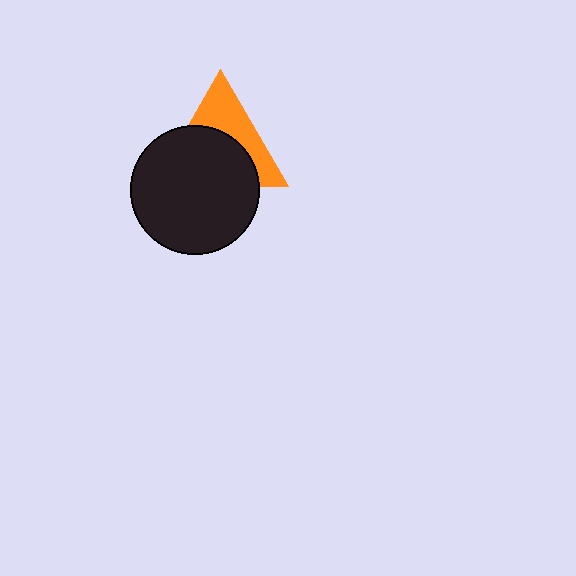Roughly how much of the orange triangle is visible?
A small part of it is visible (roughly 42%).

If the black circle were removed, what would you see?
You would see the complete orange triangle.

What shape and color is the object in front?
The object in front is a black circle.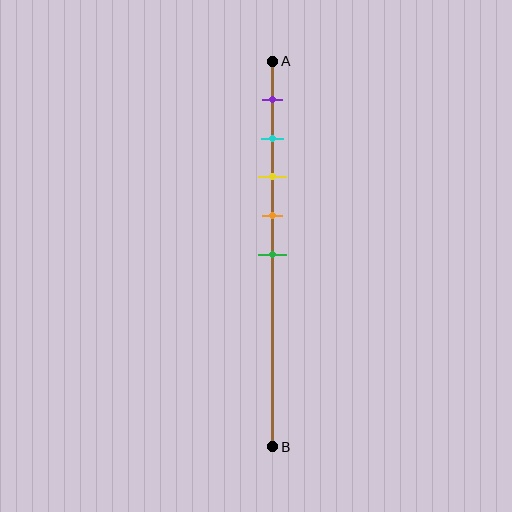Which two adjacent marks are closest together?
The cyan and yellow marks are the closest adjacent pair.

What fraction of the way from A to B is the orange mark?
The orange mark is approximately 40% (0.4) of the way from A to B.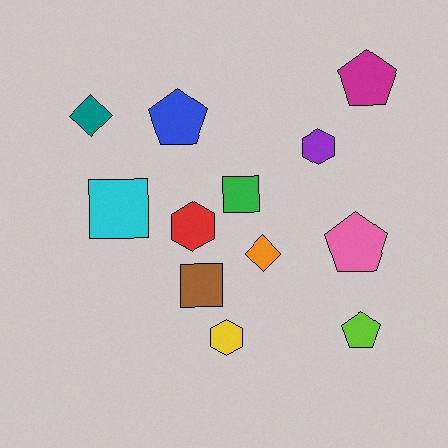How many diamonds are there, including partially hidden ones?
There are 2 diamonds.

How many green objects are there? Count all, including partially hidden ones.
There is 1 green object.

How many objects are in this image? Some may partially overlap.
There are 12 objects.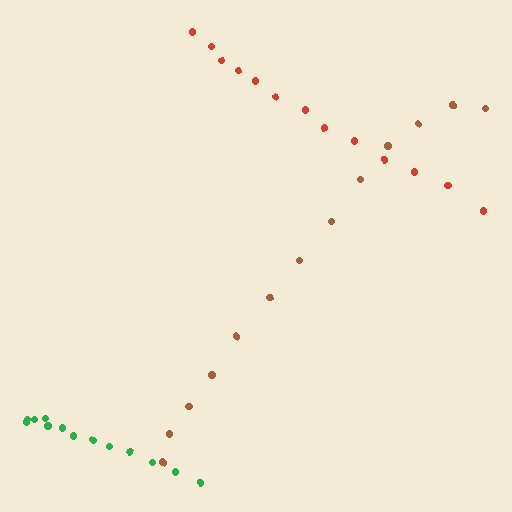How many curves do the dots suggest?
There are 3 distinct paths.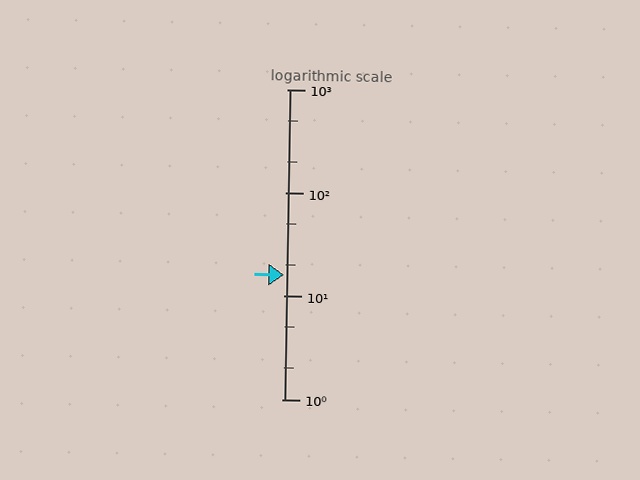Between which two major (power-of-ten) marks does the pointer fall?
The pointer is between 10 and 100.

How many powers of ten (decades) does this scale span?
The scale spans 3 decades, from 1 to 1000.